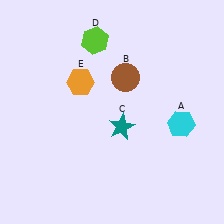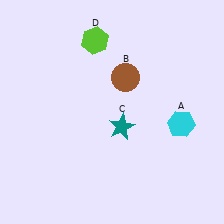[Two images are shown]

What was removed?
The orange hexagon (E) was removed in Image 2.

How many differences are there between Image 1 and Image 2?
There is 1 difference between the two images.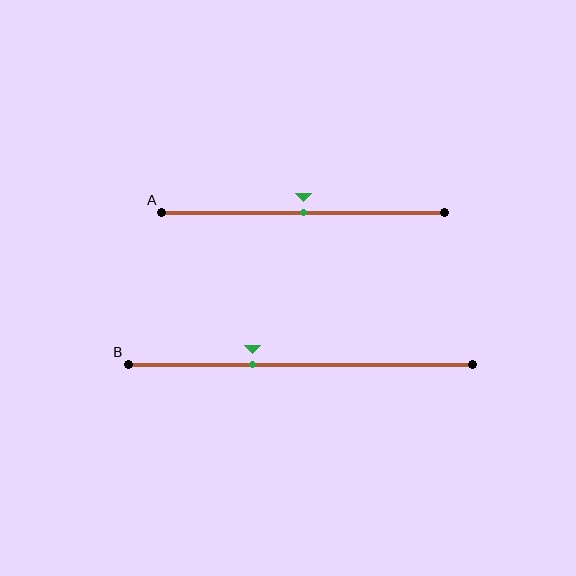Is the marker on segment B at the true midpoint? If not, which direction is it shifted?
No, the marker on segment B is shifted to the left by about 14% of the segment length.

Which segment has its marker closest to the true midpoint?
Segment A has its marker closest to the true midpoint.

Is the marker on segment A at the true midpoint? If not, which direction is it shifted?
Yes, the marker on segment A is at the true midpoint.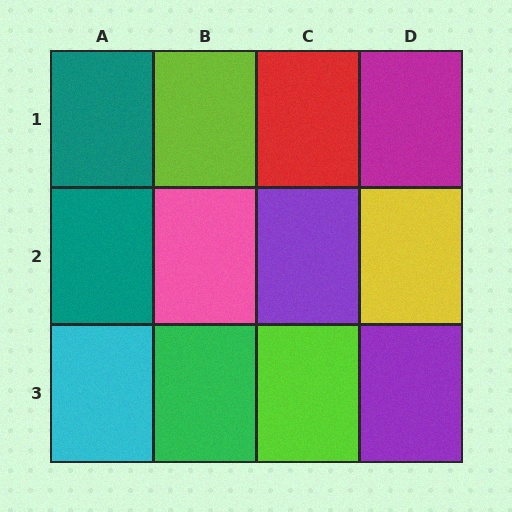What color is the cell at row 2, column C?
Purple.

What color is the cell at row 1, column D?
Magenta.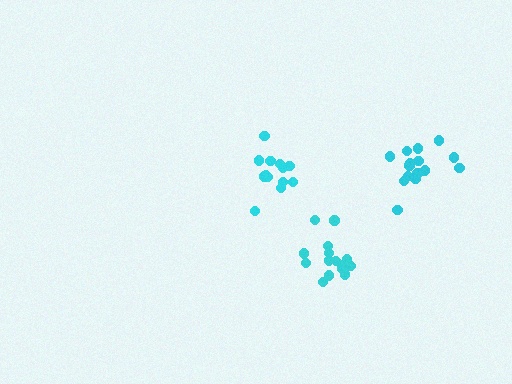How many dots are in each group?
Group 1: 15 dots, Group 2: 16 dots, Group 3: 13 dots (44 total).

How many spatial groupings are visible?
There are 3 spatial groupings.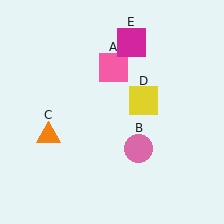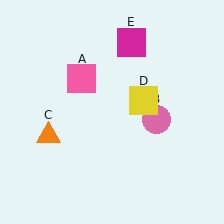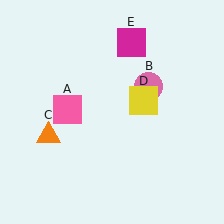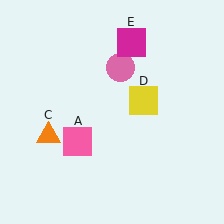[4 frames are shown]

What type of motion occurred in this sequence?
The pink square (object A), pink circle (object B) rotated counterclockwise around the center of the scene.